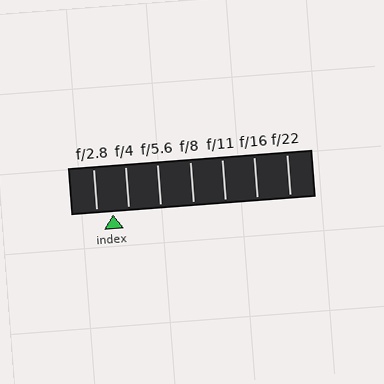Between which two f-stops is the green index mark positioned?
The index mark is between f/2.8 and f/4.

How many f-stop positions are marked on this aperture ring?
There are 7 f-stop positions marked.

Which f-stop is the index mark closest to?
The index mark is closest to f/4.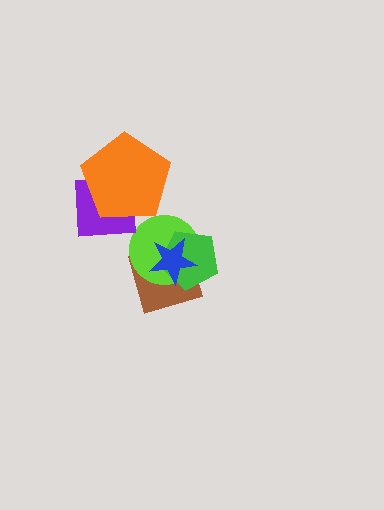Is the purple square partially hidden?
Yes, it is partially covered by another shape.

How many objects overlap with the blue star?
3 objects overlap with the blue star.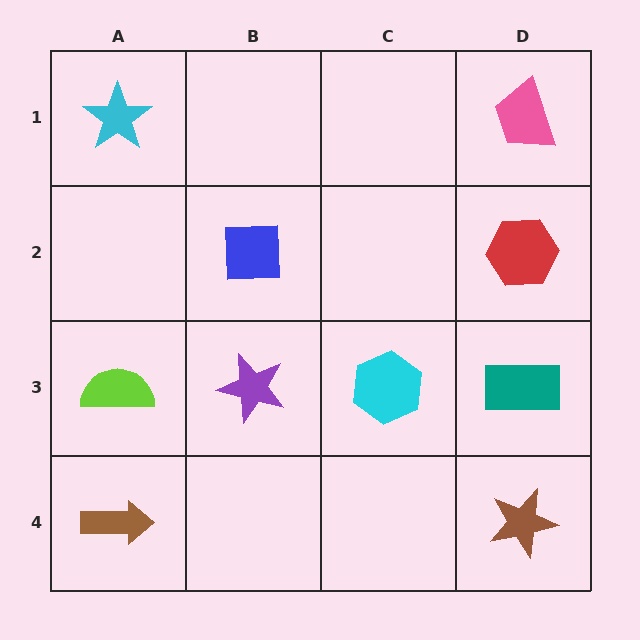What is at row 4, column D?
A brown star.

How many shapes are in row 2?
2 shapes.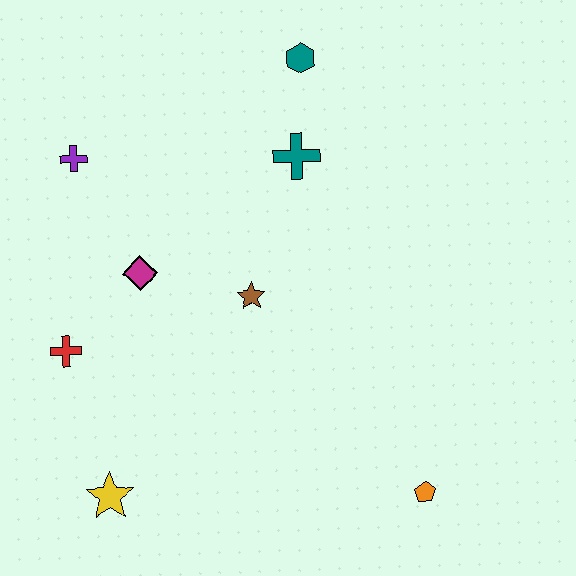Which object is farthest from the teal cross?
The yellow star is farthest from the teal cross.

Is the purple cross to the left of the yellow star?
Yes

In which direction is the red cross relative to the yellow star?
The red cross is above the yellow star.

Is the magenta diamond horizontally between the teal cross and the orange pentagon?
No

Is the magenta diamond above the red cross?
Yes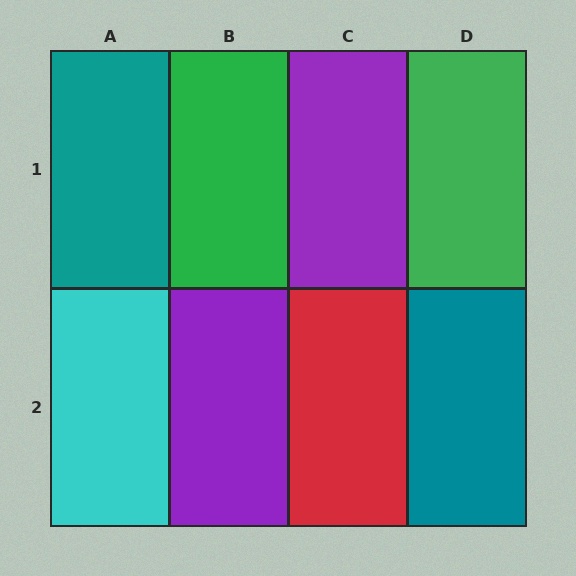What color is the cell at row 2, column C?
Red.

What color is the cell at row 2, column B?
Purple.